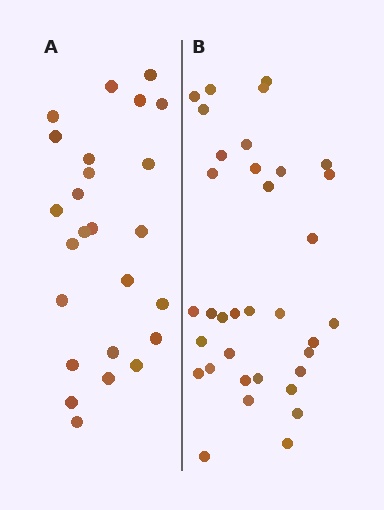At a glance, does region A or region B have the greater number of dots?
Region B (the right region) has more dots.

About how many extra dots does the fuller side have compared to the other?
Region B has roughly 10 or so more dots than region A.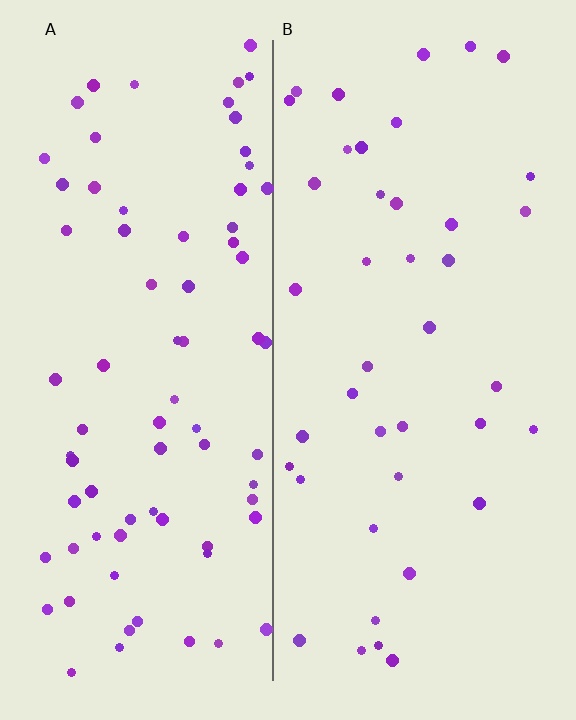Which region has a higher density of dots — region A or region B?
A (the left).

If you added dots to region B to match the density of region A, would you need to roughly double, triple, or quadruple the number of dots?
Approximately double.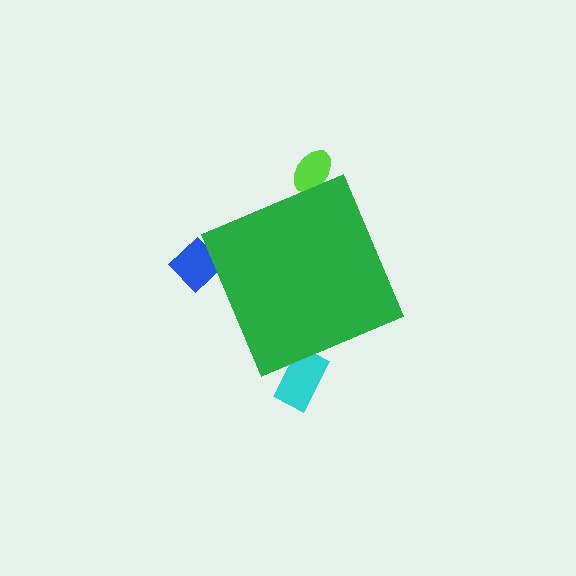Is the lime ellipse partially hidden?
Yes, the lime ellipse is partially hidden behind the green diamond.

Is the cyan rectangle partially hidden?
Yes, the cyan rectangle is partially hidden behind the green diamond.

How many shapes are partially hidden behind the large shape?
3 shapes are partially hidden.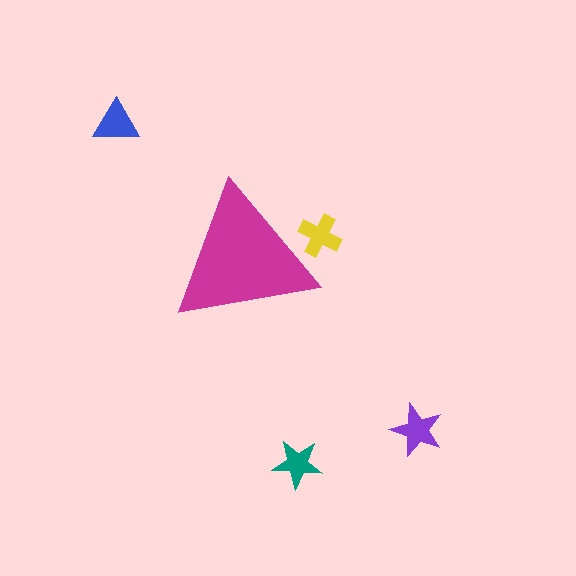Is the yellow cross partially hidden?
Yes, the yellow cross is partially hidden behind the magenta triangle.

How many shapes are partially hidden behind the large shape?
1 shape is partially hidden.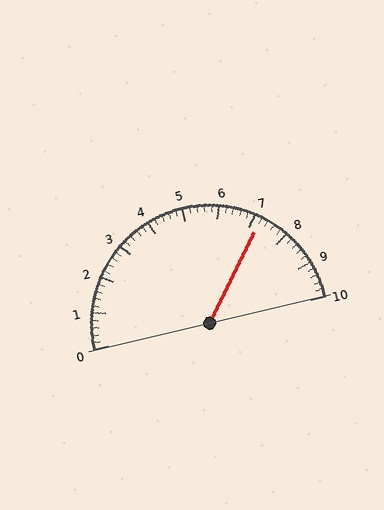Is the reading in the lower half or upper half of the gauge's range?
The reading is in the upper half of the range (0 to 10).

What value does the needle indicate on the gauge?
The needle indicates approximately 7.2.